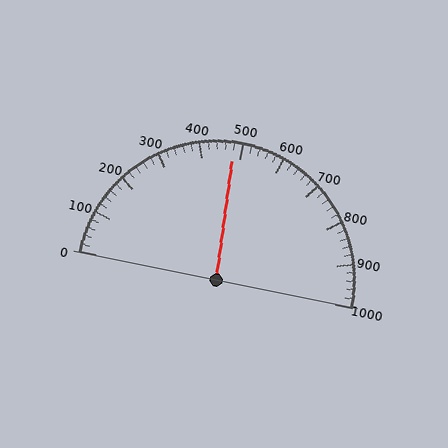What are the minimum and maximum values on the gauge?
The gauge ranges from 0 to 1000.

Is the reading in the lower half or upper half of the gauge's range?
The reading is in the lower half of the range (0 to 1000).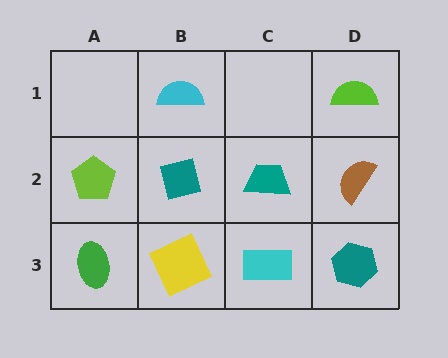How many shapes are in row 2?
4 shapes.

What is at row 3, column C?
A cyan rectangle.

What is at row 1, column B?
A cyan semicircle.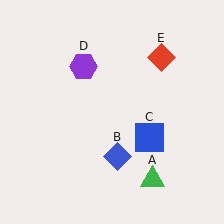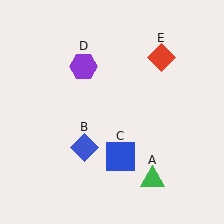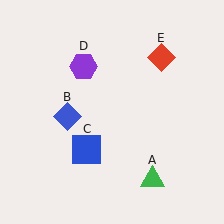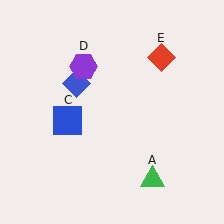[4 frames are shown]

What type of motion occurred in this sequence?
The blue diamond (object B), blue square (object C) rotated clockwise around the center of the scene.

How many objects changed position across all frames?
2 objects changed position: blue diamond (object B), blue square (object C).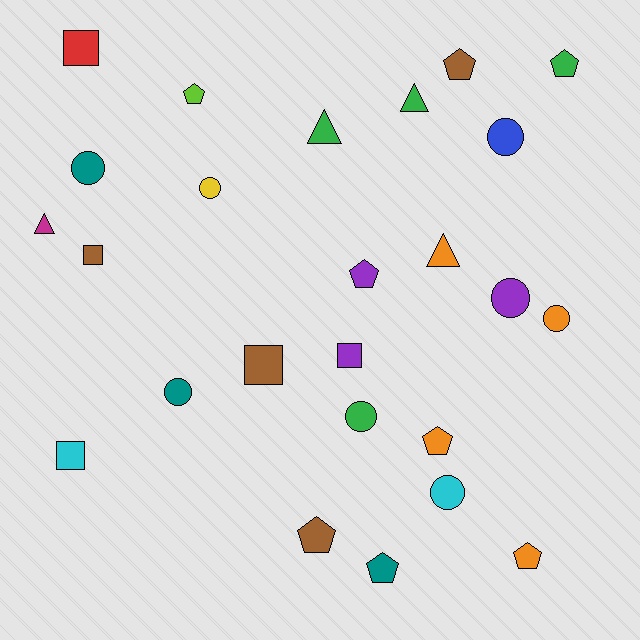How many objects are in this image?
There are 25 objects.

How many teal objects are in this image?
There are 3 teal objects.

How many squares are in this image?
There are 5 squares.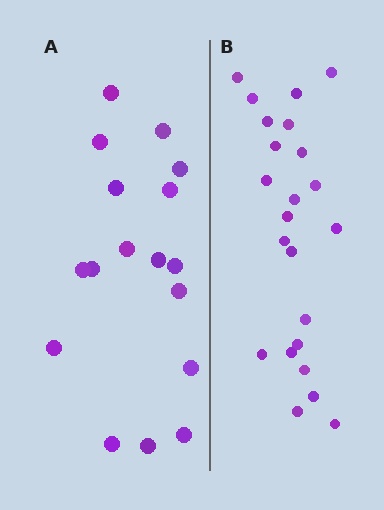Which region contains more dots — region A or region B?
Region B (the right region) has more dots.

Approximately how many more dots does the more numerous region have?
Region B has about 6 more dots than region A.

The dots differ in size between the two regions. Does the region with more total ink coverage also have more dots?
No. Region A has more total ink coverage because its dots are larger, but region B actually contains more individual dots. Total area can be misleading — the number of items is what matters here.